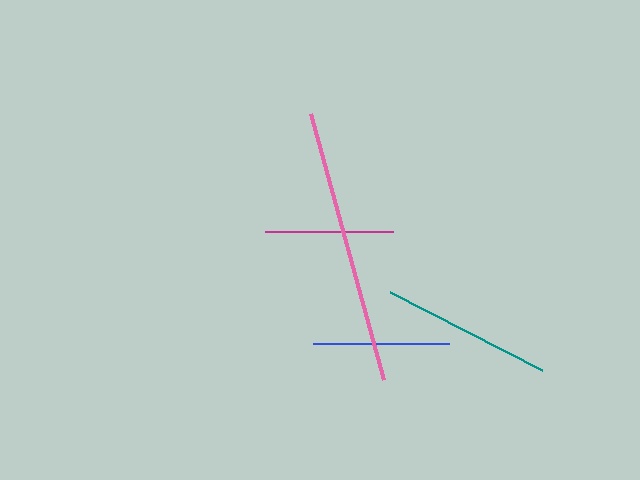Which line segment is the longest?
The pink line is the longest at approximately 276 pixels.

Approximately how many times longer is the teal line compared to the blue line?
The teal line is approximately 1.3 times the length of the blue line.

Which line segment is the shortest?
The magenta line is the shortest at approximately 127 pixels.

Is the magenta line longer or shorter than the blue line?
The blue line is longer than the magenta line.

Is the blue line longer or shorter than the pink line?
The pink line is longer than the blue line.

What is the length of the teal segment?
The teal segment is approximately 171 pixels long.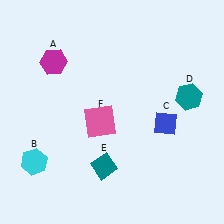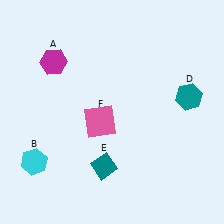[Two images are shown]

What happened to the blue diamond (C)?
The blue diamond (C) was removed in Image 2. It was in the bottom-right area of Image 1.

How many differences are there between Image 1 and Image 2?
There is 1 difference between the two images.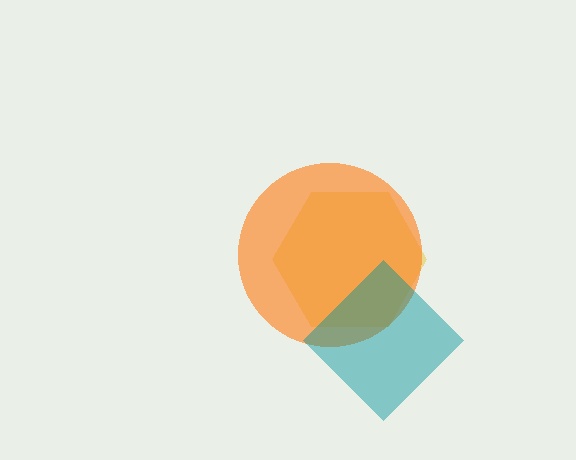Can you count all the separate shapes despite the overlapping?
Yes, there are 3 separate shapes.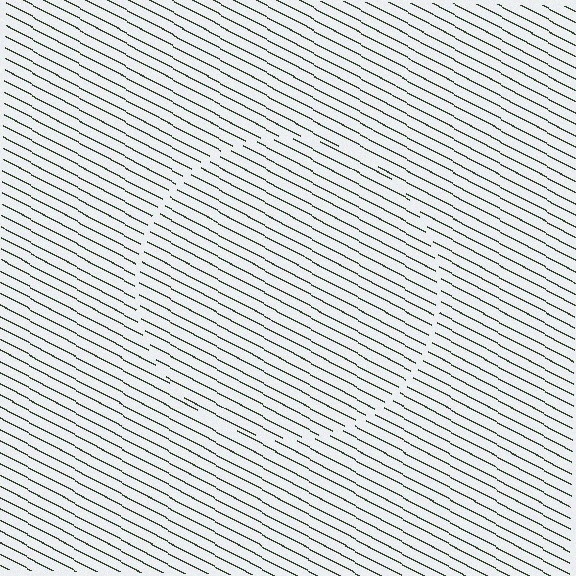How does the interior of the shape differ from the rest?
The interior of the shape contains the same grating, shifted by half a period — the contour is defined by the phase discontinuity where line-ends from the inner and outer gratings abut.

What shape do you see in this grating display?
An illusory circle. The interior of the shape contains the same grating, shifted by half a period — the contour is defined by the phase discontinuity where line-ends from the inner and outer gratings abut.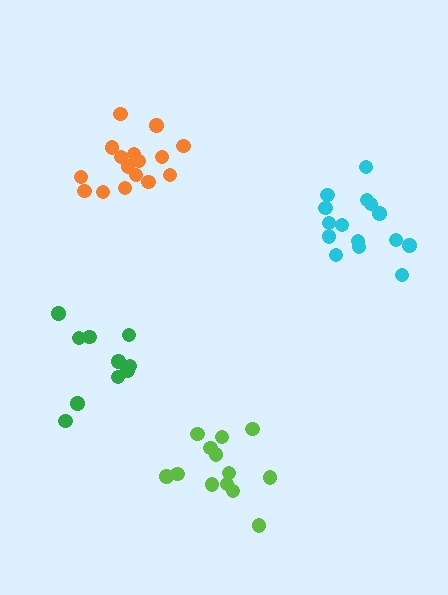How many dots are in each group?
Group 1: 13 dots, Group 2: 10 dots, Group 3: 15 dots, Group 4: 16 dots (54 total).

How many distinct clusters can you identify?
There are 4 distinct clusters.